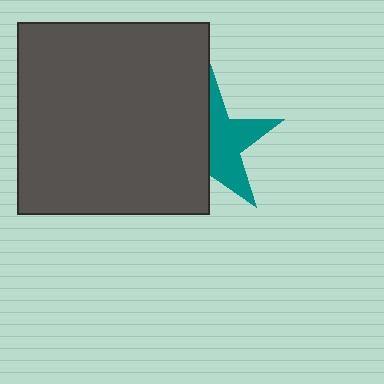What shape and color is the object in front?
The object in front is a dark gray square.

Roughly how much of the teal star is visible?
About half of it is visible (roughly 51%).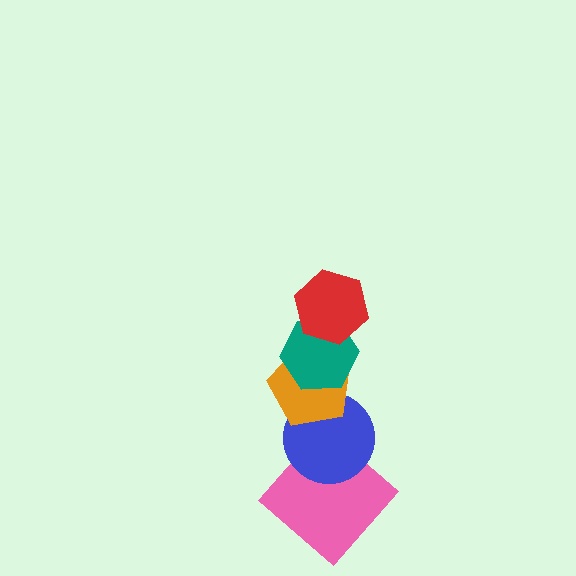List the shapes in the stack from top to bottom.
From top to bottom: the red hexagon, the teal hexagon, the orange pentagon, the blue circle, the pink diamond.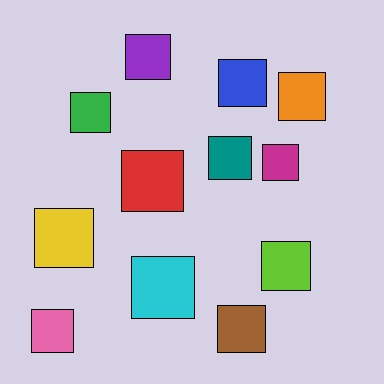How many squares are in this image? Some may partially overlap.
There are 12 squares.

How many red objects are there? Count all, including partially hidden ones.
There is 1 red object.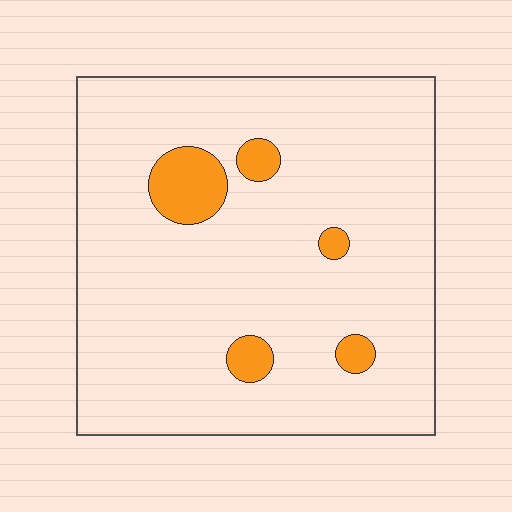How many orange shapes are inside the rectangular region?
5.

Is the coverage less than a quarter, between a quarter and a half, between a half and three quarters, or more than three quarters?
Less than a quarter.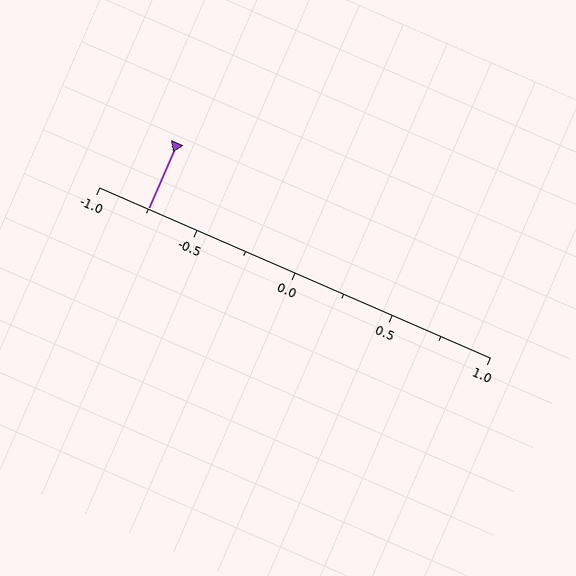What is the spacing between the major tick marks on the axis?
The major ticks are spaced 0.5 apart.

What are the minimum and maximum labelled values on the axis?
The axis runs from -1.0 to 1.0.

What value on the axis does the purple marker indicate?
The marker indicates approximately -0.75.